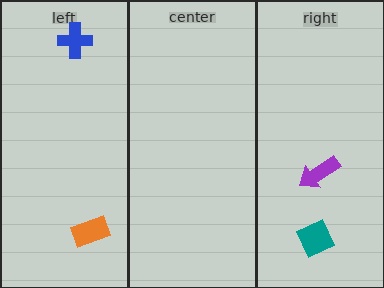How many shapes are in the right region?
2.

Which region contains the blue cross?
The left region.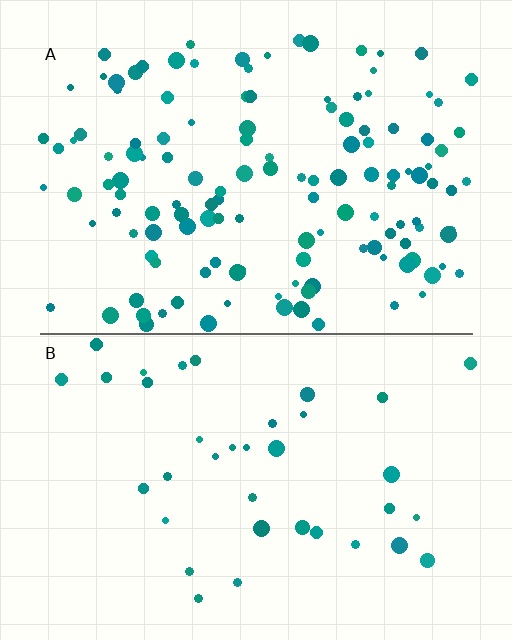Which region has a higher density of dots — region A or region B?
A (the top).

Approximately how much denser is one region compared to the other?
Approximately 3.6× — region A over region B.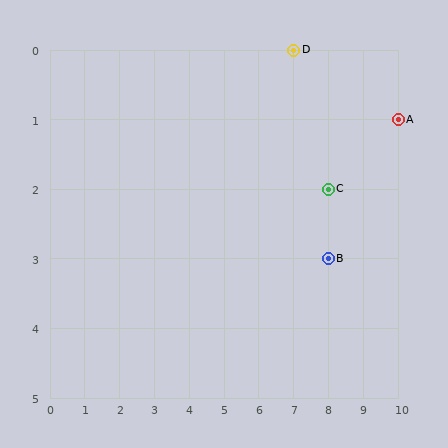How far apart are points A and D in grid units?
Points A and D are 3 columns and 1 row apart (about 3.2 grid units diagonally).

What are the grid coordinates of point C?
Point C is at grid coordinates (8, 2).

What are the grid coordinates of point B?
Point B is at grid coordinates (8, 3).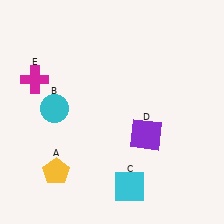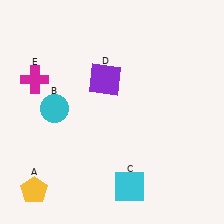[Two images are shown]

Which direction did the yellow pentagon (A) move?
The yellow pentagon (A) moved left.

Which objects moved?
The objects that moved are: the yellow pentagon (A), the purple square (D).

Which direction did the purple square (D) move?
The purple square (D) moved up.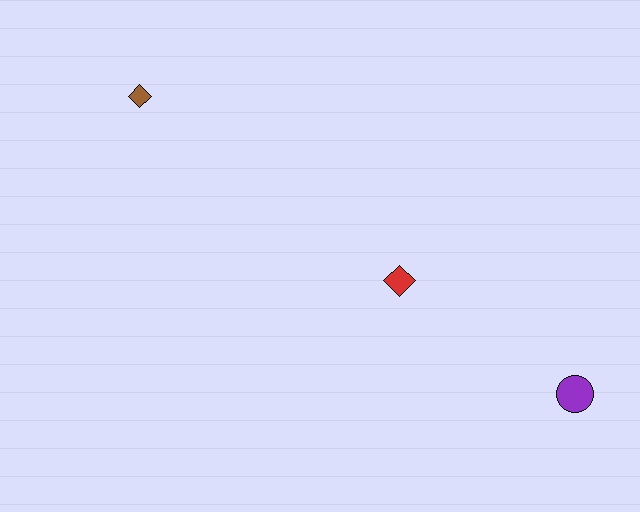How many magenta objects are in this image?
There are no magenta objects.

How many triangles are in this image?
There are no triangles.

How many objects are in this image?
There are 3 objects.